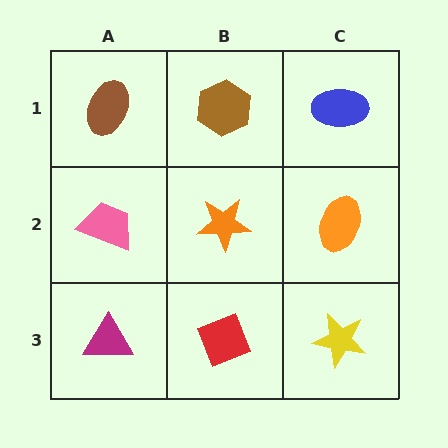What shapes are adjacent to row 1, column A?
A pink trapezoid (row 2, column A), a brown hexagon (row 1, column B).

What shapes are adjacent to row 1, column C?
An orange ellipse (row 2, column C), a brown hexagon (row 1, column B).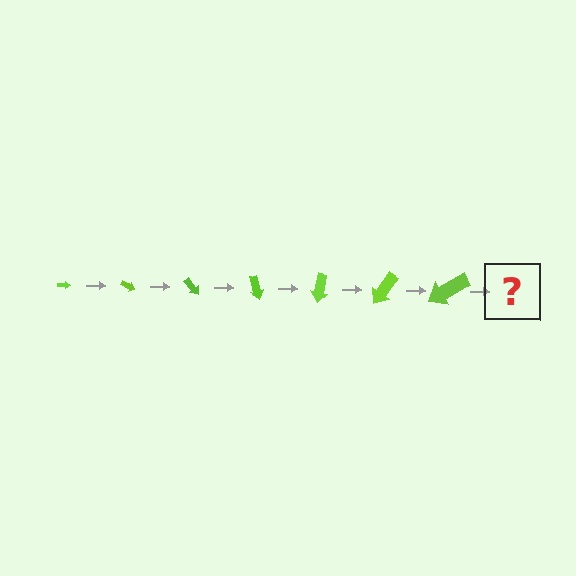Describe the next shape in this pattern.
It should be an arrow, larger than the previous one and rotated 175 degrees from the start.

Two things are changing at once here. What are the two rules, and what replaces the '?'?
The two rules are that the arrow grows larger each step and it rotates 25 degrees each step. The '?' should be an arrow, larger than the previous one and rotated 175 degrees from the start.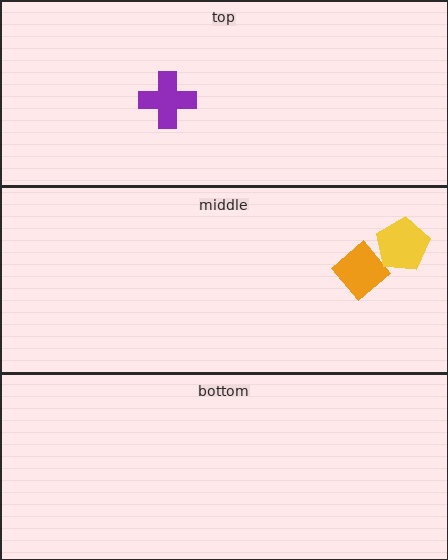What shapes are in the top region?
The purple cross.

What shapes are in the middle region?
The orange diamond, the yellow pentagon.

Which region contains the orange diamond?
The middle region.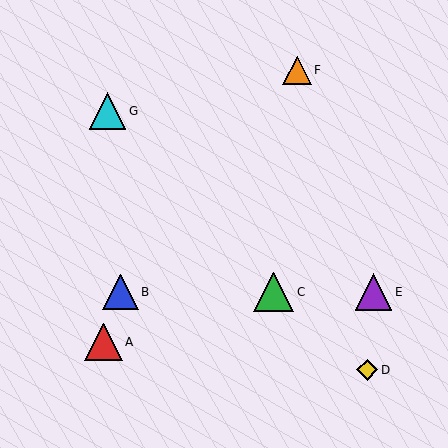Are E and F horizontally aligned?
No, E is at y≈292 and F is at y≈70.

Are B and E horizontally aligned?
Yes, both are at y≈292.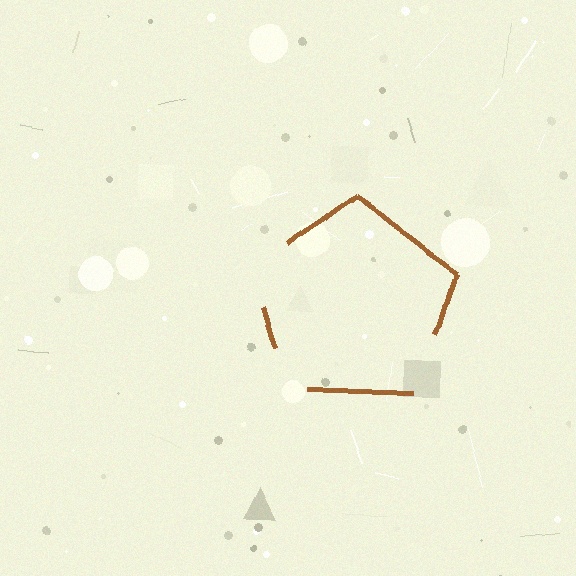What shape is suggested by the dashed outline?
The dashed outline suggests a pentagon.